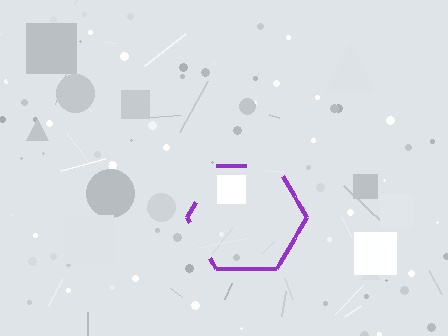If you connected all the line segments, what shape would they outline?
They would outline a hexagon.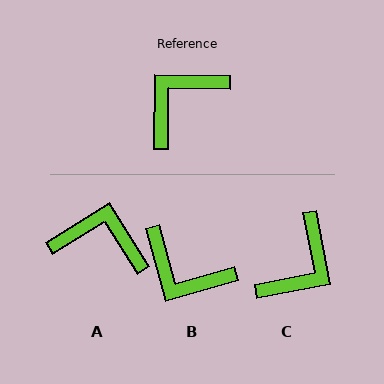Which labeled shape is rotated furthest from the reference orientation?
C, about 168 degrees away.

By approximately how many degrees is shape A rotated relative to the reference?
Approximately 57 degrees clockwise.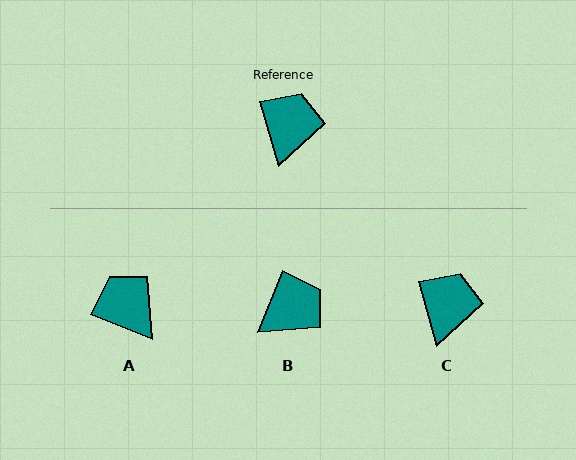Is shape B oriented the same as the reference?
No, it is off by about 38 degrees.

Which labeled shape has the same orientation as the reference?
C.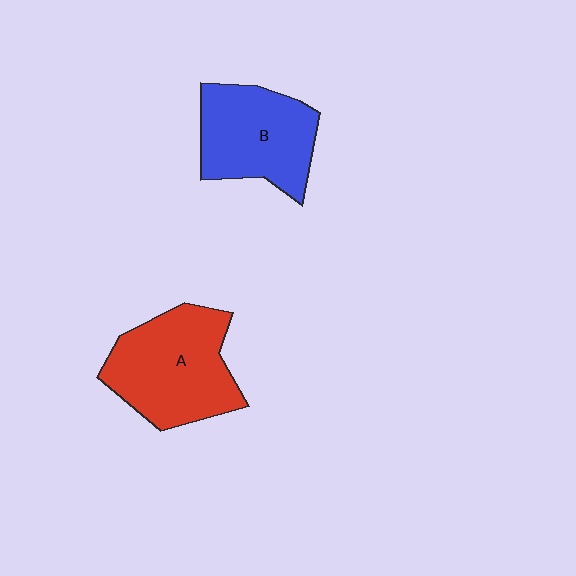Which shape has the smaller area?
Shape B (blue).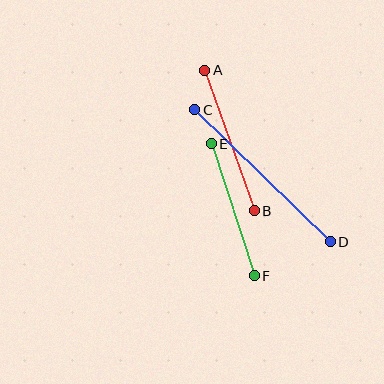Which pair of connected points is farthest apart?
Points C and D are farthest apart.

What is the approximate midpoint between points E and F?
The midpoint is at approximately (233, 210) pixels.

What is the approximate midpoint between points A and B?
The midpoint is at approximately (230, 141) pixels.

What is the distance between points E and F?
The distance is approximately 139 pixels.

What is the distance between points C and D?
The distance is approximately 189 pixels.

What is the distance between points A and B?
The distance is approximately 149 pixels.